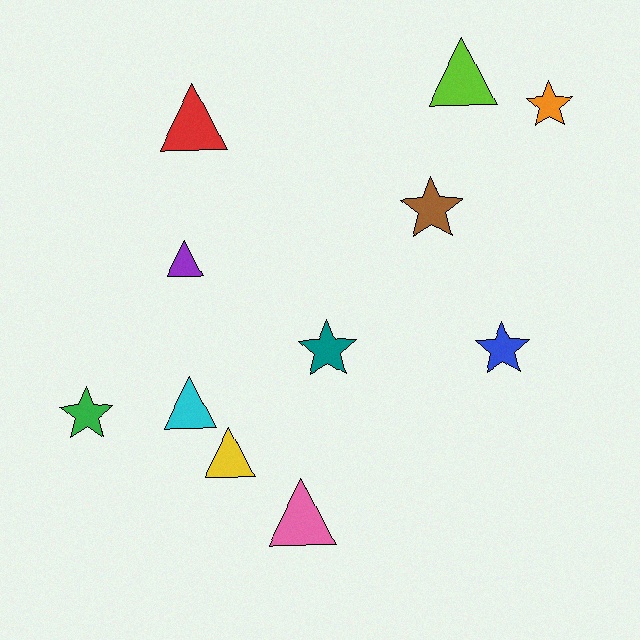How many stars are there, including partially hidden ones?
There are 5 stars.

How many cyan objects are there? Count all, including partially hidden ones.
There is 1 cyan object.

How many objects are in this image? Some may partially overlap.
There are 11 objects.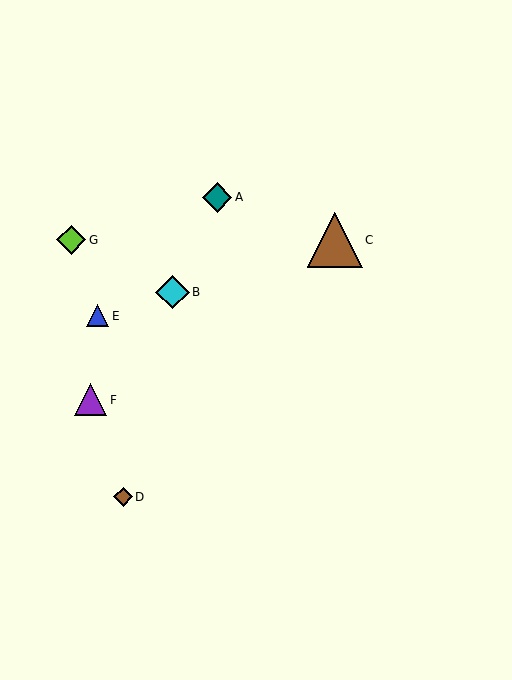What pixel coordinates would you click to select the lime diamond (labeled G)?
Click at (71, 240) to select the lime diamond G.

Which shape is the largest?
The brown triangle (labeled C) is the largest.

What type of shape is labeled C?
Shape C is a brown triangle.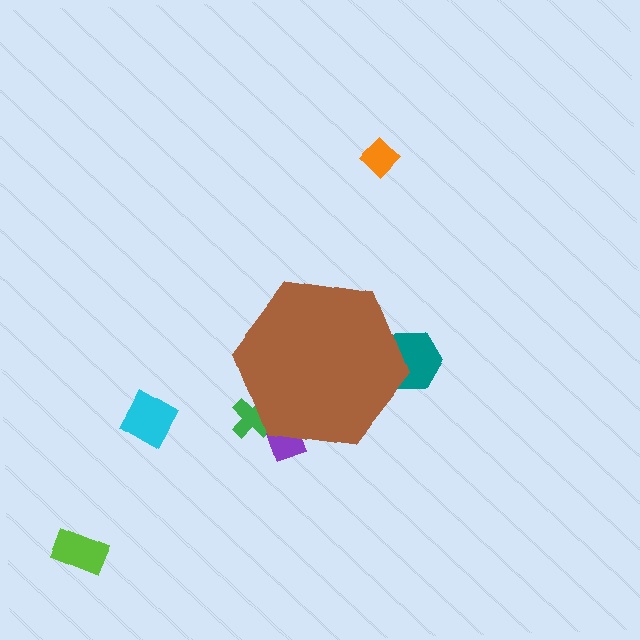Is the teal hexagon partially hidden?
Yes, the teal hexagon is partially hidden behind the brown hexagon.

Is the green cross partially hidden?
Yes, the green cross is partially hidden behind the brown hexagon.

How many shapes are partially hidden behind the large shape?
3 shapes are partially hidden.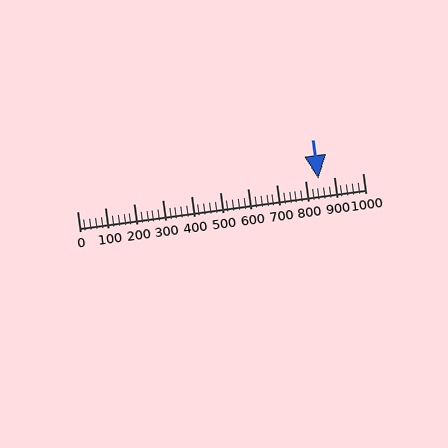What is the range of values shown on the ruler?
The ruler shows values from 0 to 1000.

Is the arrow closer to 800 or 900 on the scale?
The arrow is closer to 800.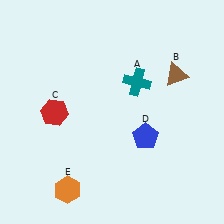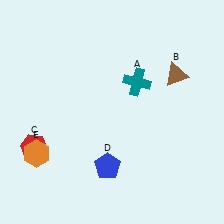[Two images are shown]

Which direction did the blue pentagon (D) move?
The blue pentagon (D) moved left.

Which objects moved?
The objects that moved are: the red hexagon (C), the blue pentagon (D), the orange hexagon (E).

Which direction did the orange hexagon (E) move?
The orange hexagon (E) moved up.